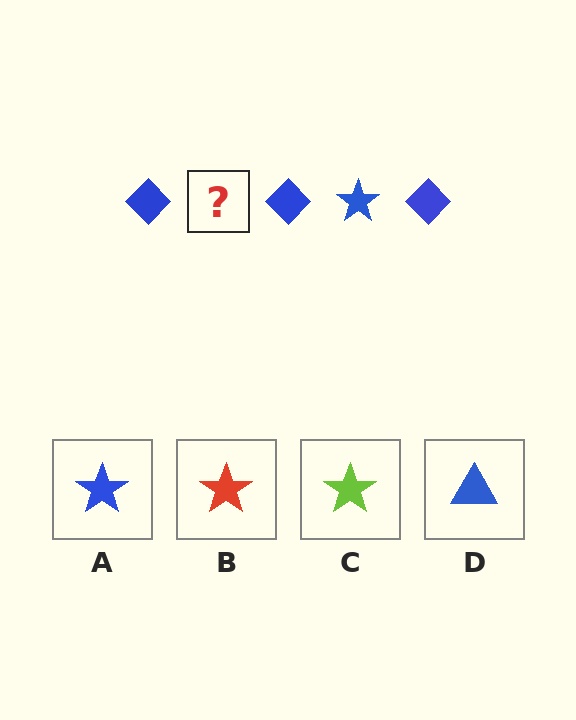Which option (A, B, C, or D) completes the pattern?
A.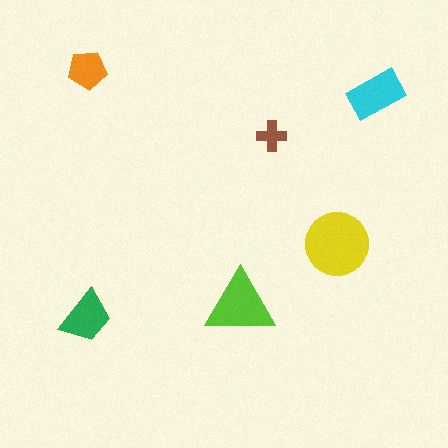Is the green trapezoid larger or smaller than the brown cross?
Larger.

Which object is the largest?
The yellow circle.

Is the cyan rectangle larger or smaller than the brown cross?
Larger.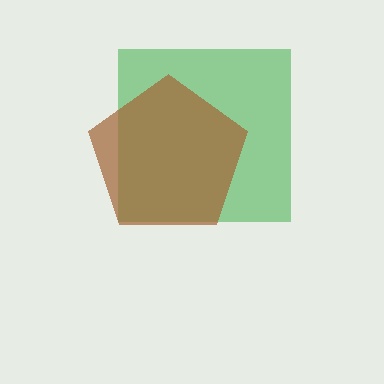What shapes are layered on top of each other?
The layered shapes are: a green square, a brown pentagon.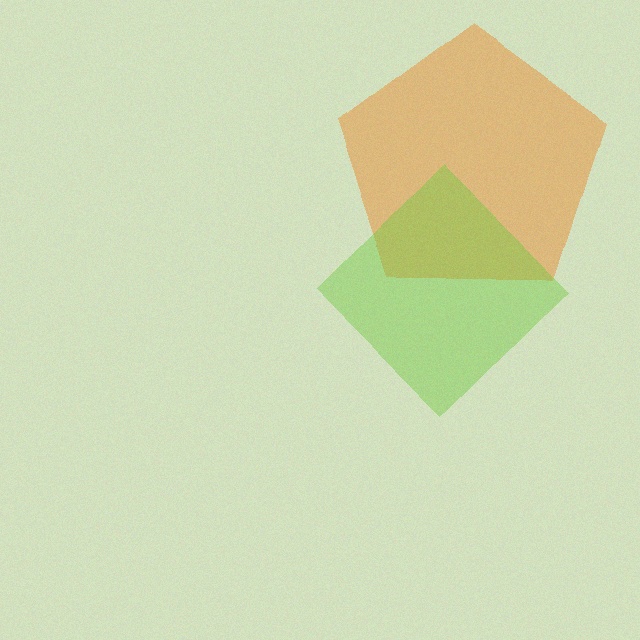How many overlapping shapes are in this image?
There are 2 overlapping shapes in the image.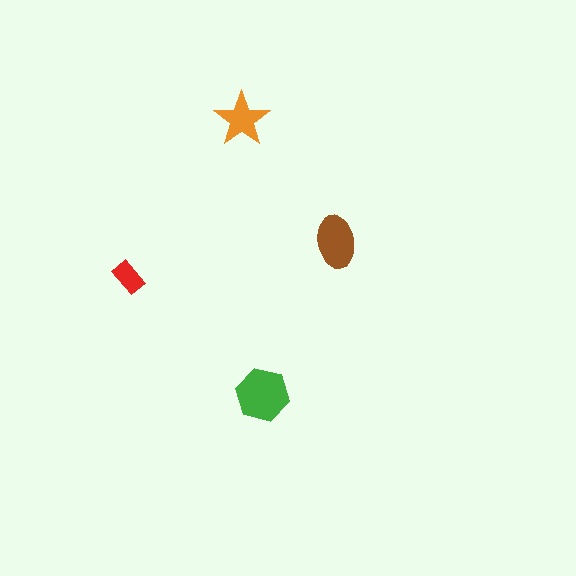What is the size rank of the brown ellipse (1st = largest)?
2nd.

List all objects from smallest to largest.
The red rectangle, the orange star, the brown ellipse, the green hexagon.